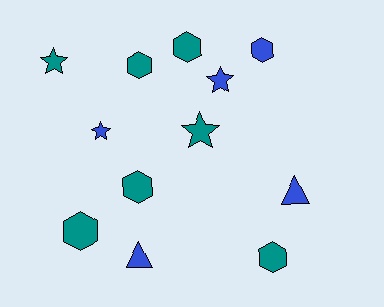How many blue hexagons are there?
There is 1 blue hexagon.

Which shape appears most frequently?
Hexagon, with 6 objects.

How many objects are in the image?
There are 12 objects.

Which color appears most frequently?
Teal, with 7 objects.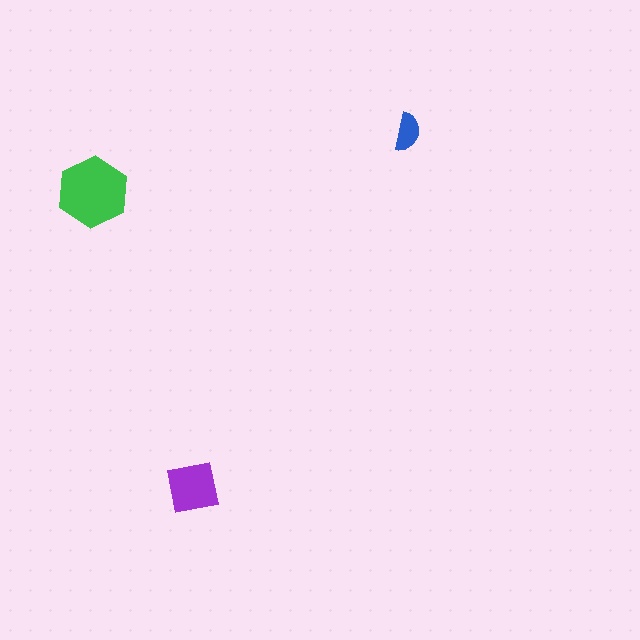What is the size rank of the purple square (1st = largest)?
2nd.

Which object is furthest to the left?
The green hexagon is leftmost.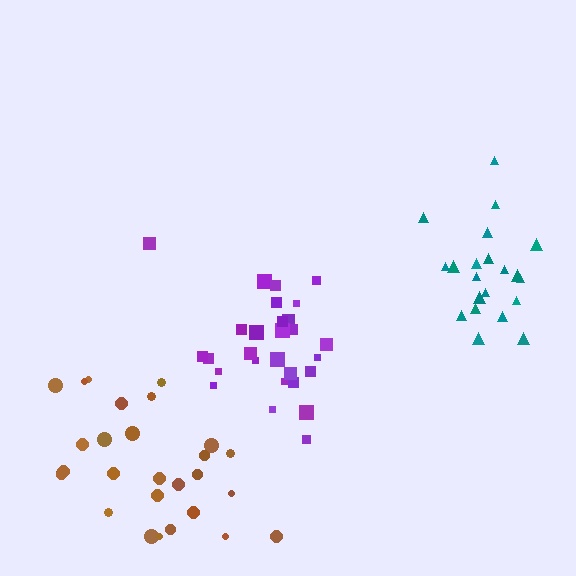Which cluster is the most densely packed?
Teal.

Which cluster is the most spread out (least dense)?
Brown.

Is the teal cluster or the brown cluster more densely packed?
Teal.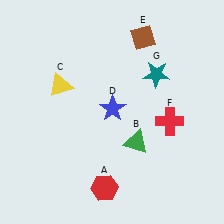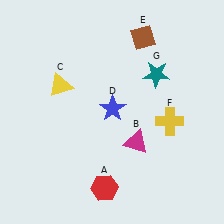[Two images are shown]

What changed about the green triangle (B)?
In Image 1, B is green. In Image 2, it changed to magenta.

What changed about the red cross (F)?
In Image 1, F is red. In Image 2, it changed to yellow.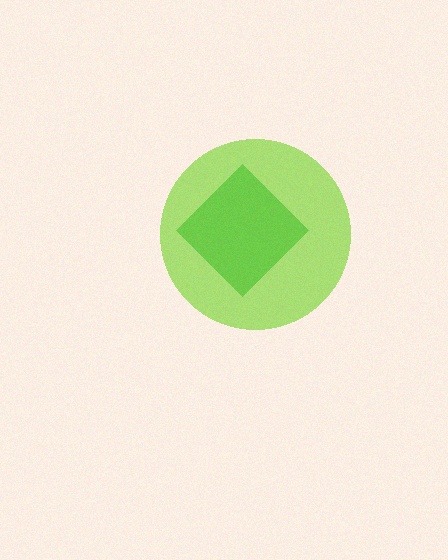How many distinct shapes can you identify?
There are 2 distinct shapes: a green diamond, a lime circle.